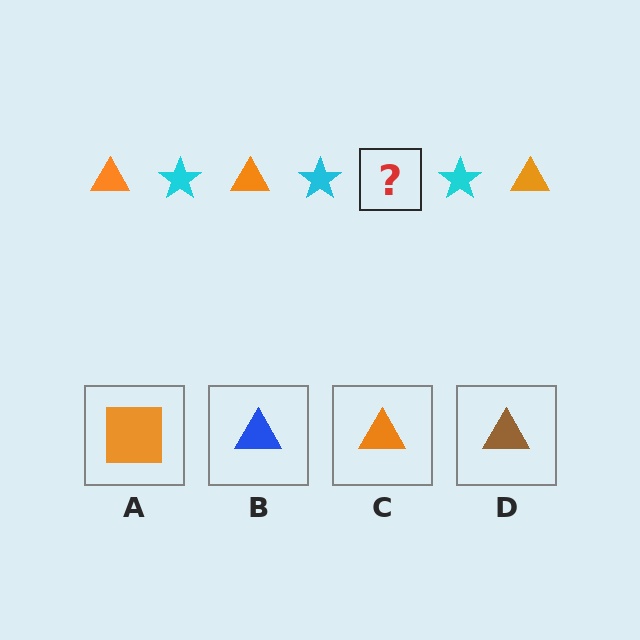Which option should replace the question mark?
Option C.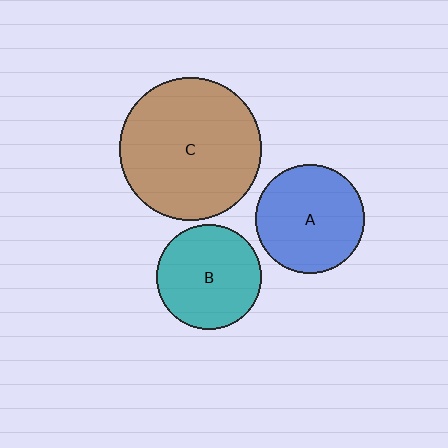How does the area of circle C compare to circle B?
Approximately 1.8 times.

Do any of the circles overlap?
No, none of the circles overlap.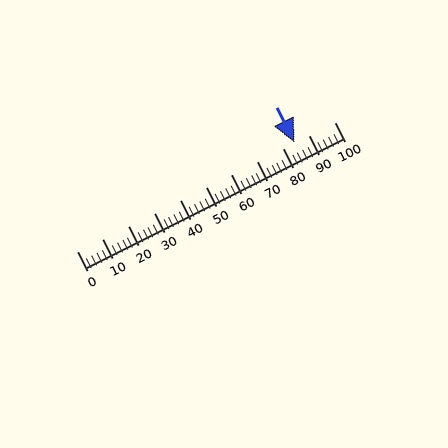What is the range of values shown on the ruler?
The ruler shows values from 0 to 100.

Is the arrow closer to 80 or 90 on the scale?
The arrow is closer to 80.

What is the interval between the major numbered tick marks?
The major tick marks are spaced 10 units apart.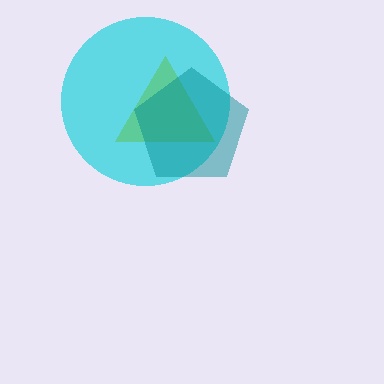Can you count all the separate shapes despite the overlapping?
Yes, there are 3 separate shapes.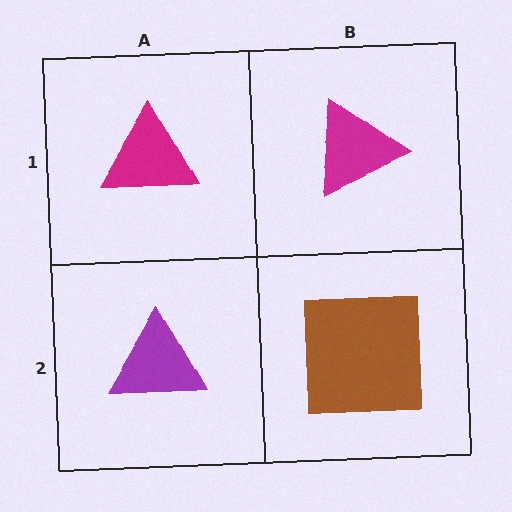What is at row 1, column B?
A magenta triangle.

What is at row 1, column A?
A magenta triangle.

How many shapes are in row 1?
2 shapes.